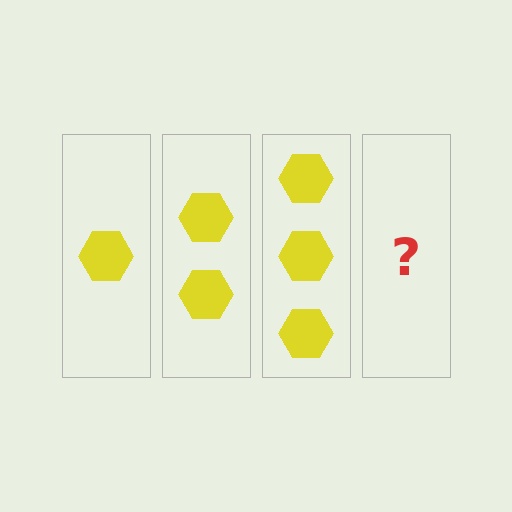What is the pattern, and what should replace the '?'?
The pattern is that each step adds one more hexagon. The '?' should be 4 hexagons.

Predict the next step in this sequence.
The next step is 4 hexagons.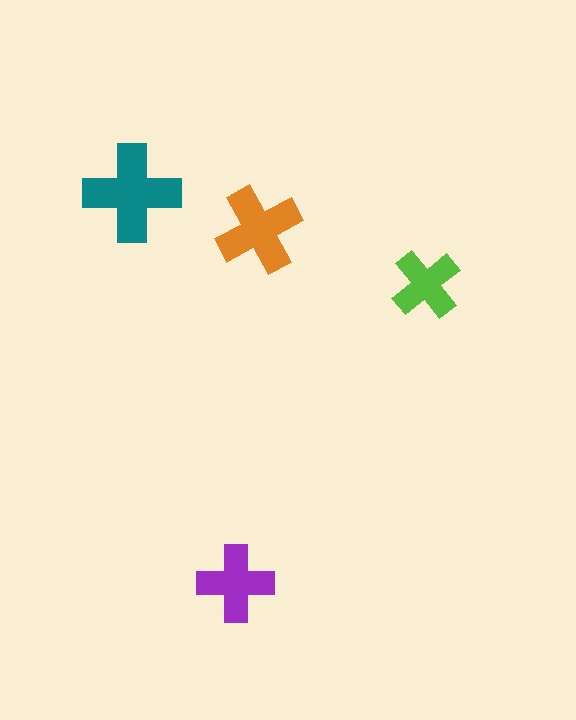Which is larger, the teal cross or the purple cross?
The teal one.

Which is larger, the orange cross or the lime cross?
The orange one.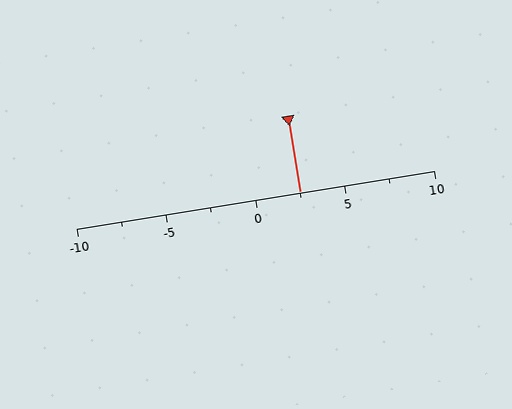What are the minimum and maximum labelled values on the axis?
The axis runs from -10 to 10.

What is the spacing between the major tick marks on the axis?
The major ticks are spaced 5 apart.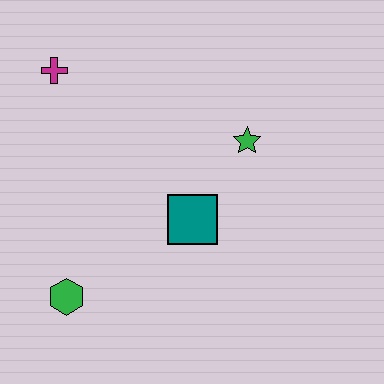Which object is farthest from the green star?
The green hexagon is farthest from the green star.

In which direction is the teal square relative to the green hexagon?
The teal square is to the right of the green hexagon.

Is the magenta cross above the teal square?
Yes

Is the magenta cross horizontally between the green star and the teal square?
No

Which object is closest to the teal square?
The green star is closest to the teal square.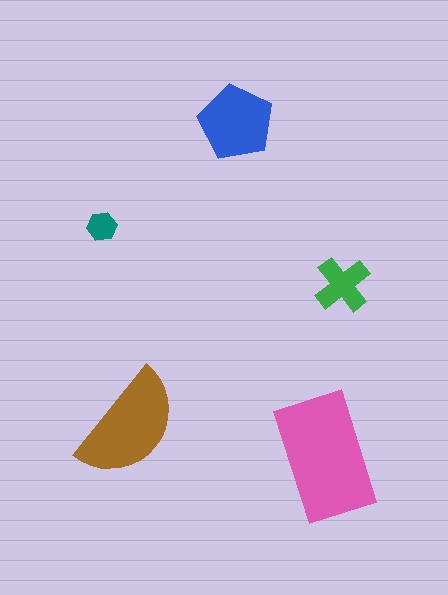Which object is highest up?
The blue pentagon is topmost.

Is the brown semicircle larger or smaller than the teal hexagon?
Larger.